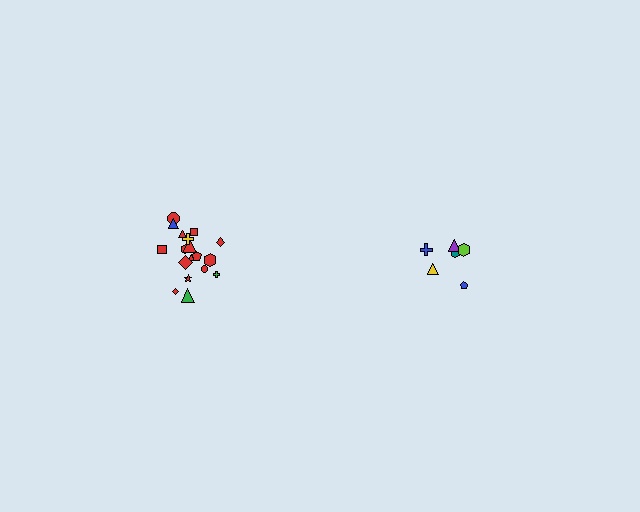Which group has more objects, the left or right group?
The left group.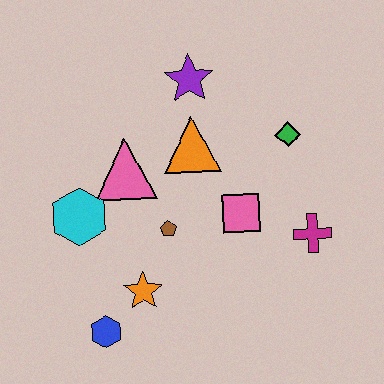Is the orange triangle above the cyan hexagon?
Yes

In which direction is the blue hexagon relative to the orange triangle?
The blue hexagon is below the orange triangle.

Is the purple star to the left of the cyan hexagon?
No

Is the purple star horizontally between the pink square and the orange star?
Yes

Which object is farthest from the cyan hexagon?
The magenta cross is farthest from the cyan hexagon.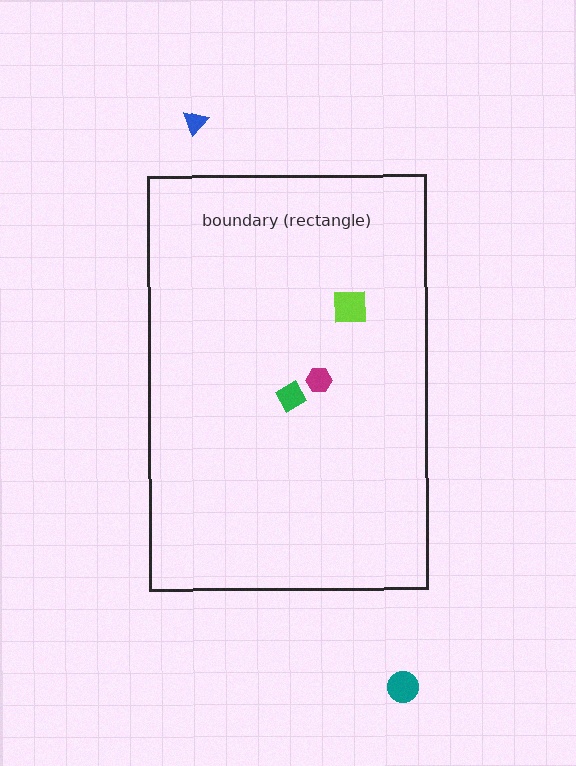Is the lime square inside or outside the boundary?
Inside.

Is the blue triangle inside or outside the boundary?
Outside.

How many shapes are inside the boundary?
3 inside, 2 outside.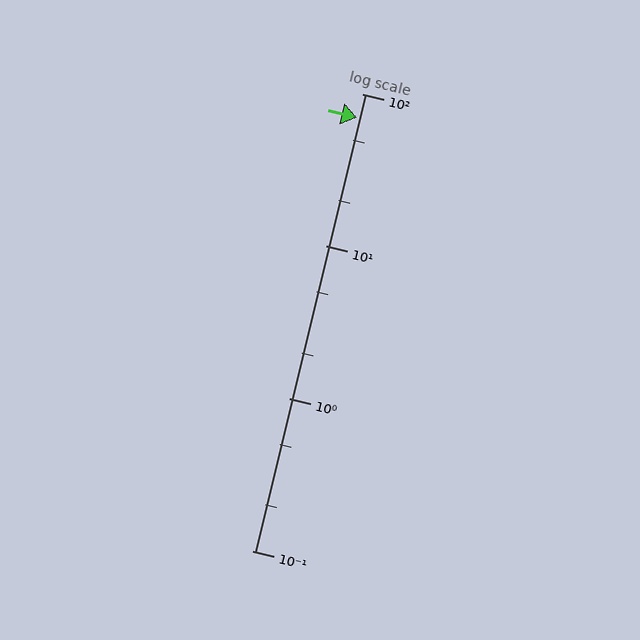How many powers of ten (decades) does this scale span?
The scale spans 3 decades, from 0.1 to 100.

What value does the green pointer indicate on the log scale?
The pointer indicates approximately 70.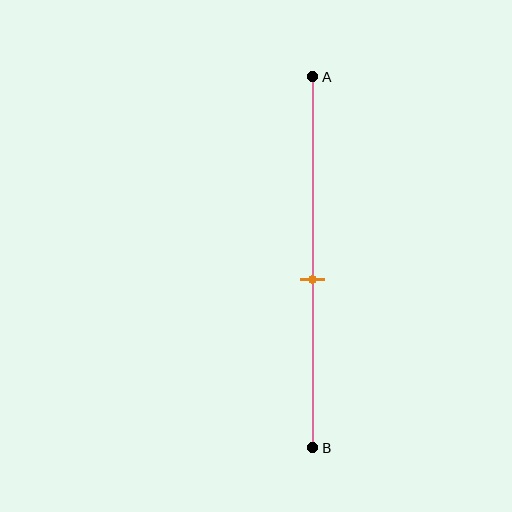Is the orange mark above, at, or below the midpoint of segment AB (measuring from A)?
The orange mark is below the midpoint of segment AB.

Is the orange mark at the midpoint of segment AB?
No, the mark is at about 55% from A, not at the 50% midpoint.